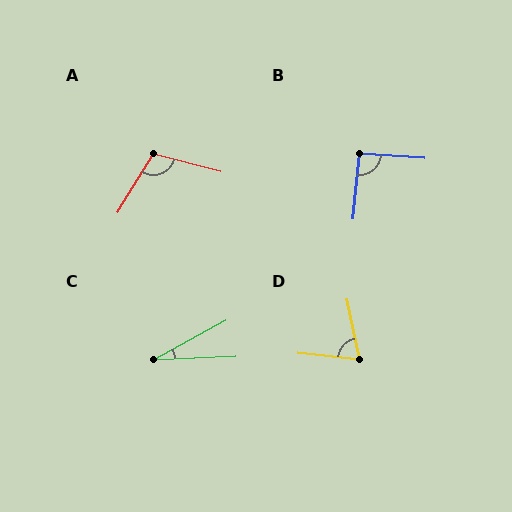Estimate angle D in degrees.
Approximately 72 degrees.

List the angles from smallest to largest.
C (26°), D (72°), B (92°), A (107°).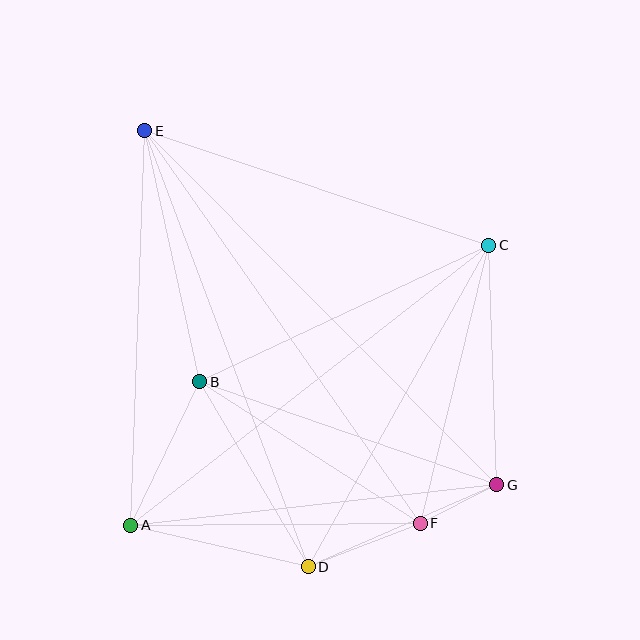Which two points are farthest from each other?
Points E and G are farthest from each other.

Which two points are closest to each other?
Points F and G are closest to each other.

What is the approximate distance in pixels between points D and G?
The distance between D and G is approximately 205 pixels.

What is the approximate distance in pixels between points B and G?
The distance between B and G is approximately 314 pixels.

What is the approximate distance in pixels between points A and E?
The distance between A and E is approximately 395 pixels.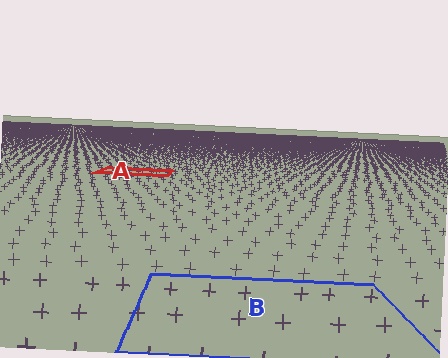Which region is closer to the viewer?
Region B is closer. The texture elements there are larger and more spread out.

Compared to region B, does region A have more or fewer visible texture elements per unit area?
Region A has more texture elements per unit area — they are packed more densely because it is farther away.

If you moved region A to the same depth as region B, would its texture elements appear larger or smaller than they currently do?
They would appear larger. At a closer depth, the same texture elements are projected at a bigger on-screen size.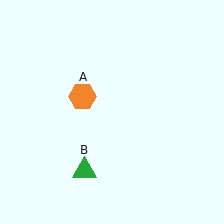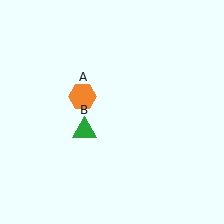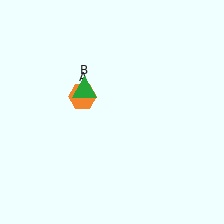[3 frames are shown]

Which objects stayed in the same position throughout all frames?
Orange hexagon (object A) remained stationary.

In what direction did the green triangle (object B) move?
The green triangle (object B) moved up.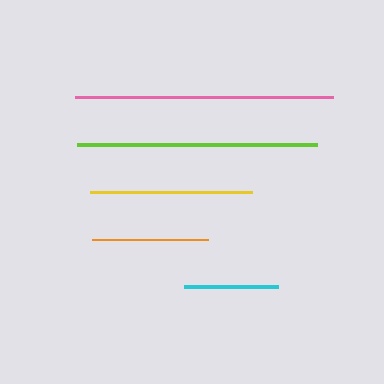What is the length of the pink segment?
The pink segment is approximately 258 pixels long.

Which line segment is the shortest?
The cyan line is the shortest at approximately 94 pixels.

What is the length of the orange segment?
The orange segment is approximately 116 pixels long.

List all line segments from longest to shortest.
From longest to shortest: pink, lime, yellow, orange, cyan.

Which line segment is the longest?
The pink line is the longest at approximately 258 pixels.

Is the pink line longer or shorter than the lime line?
The pink line is longer than the lime line.